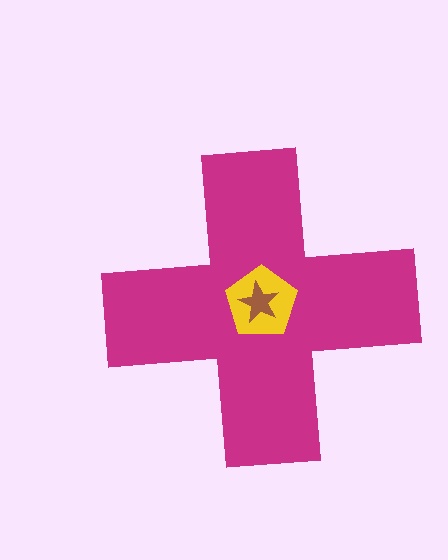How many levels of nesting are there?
3.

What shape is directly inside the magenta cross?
The yellow pentagon.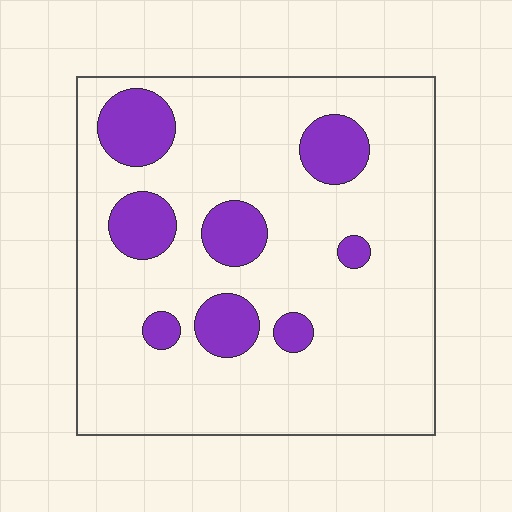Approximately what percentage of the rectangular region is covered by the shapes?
Approximately 20%.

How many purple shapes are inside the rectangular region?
8.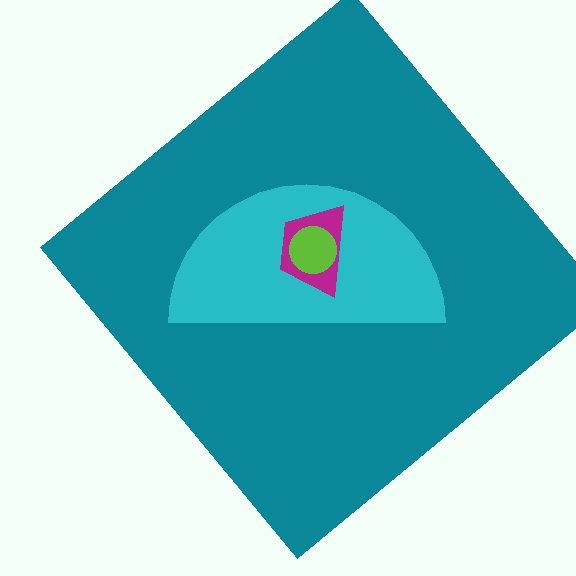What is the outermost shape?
The teal diamond.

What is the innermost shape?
The lime circle.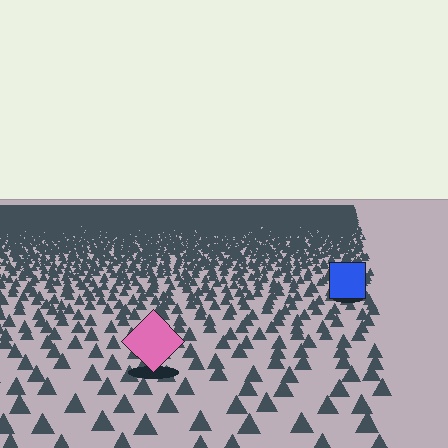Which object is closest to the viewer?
The pink diamond is closest. The texture marks near it are larger and more spread out.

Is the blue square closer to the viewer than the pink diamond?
No. The pink diamond is closer — you can tell from the texture gradient: the ground texture is coarser near it.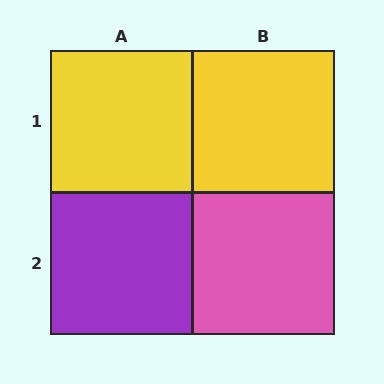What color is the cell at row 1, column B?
Yellow.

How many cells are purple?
1 cell is purple.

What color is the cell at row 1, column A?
Yellow.